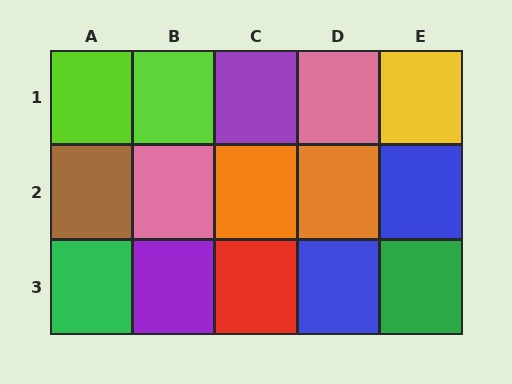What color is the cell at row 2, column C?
Orange.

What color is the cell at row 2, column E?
Blue.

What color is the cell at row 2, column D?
Orange.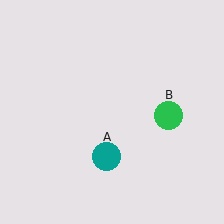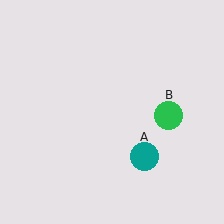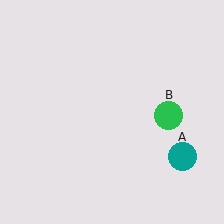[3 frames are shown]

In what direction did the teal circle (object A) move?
The teal circle (object A) moved right.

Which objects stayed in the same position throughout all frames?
Green circle (object B) remained stationary.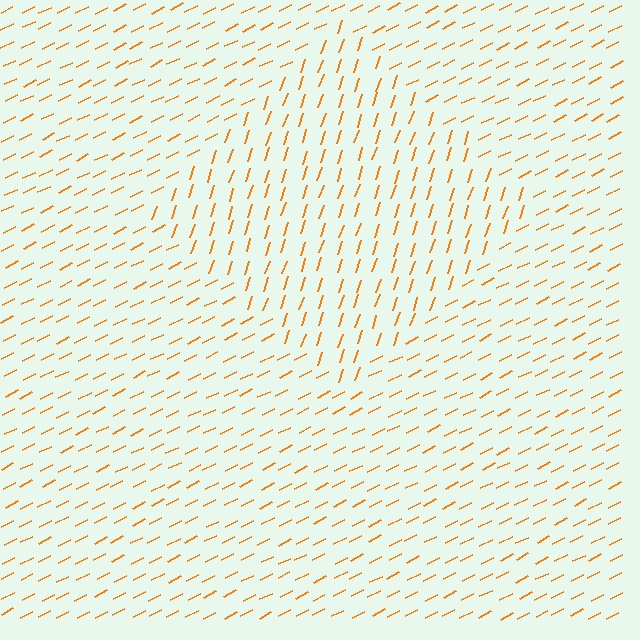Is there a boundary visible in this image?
Yes, there is a texture boundary formed by a change in line orientation.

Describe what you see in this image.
The image is filled with small orange line segments. A diamond region in the image has lines oriented differently from the surrounding lines, creating a visible texture boundary.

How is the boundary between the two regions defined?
The boundary is defined purely by a change in line orientation (approximately 45 degrees difference). All lines are the same color and thickness.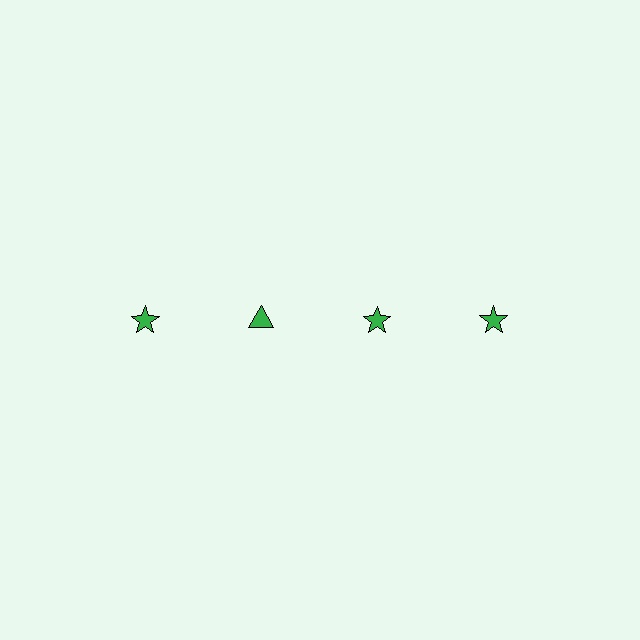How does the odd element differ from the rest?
It has a different shape: triangle instead of star.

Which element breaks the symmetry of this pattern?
The green triangle in the top row, second from left column breaks the symmetry. All other shapes are green stars.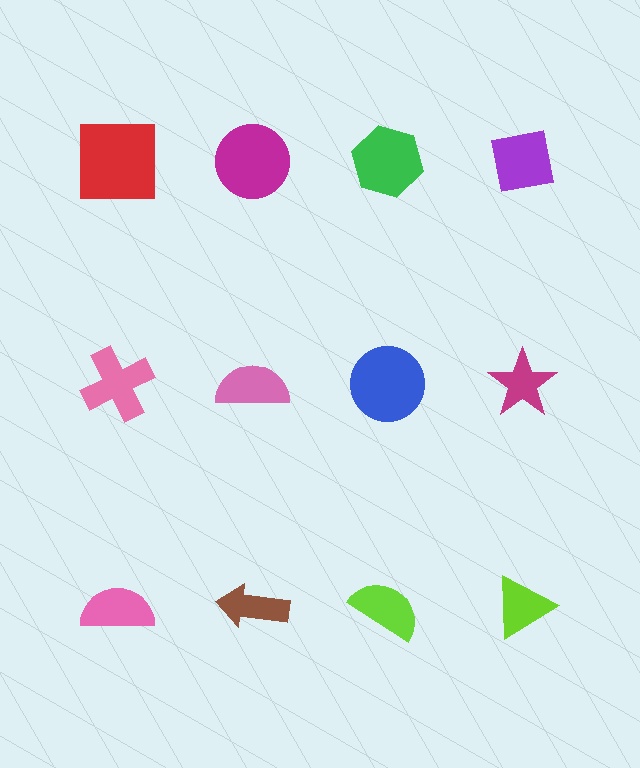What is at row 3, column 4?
A lime triangle.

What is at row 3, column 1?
A pink semicircle.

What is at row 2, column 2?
A pink semicircle.